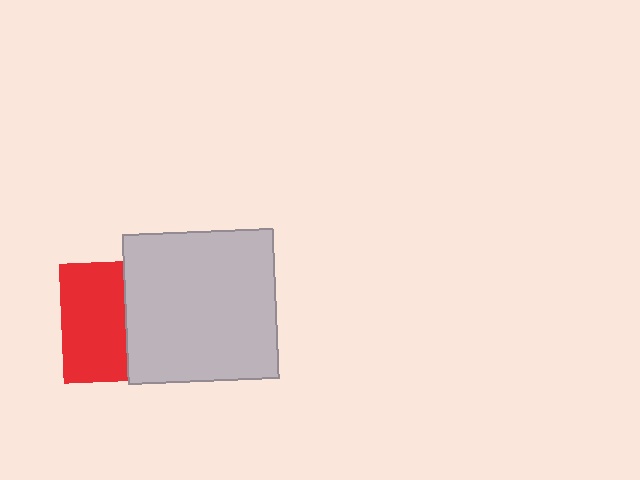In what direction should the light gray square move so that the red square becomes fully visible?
The light gray square should move right. That is the shortest direction to clear the overlap and leave the red square fully visible.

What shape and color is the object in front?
The object in front is a light gray square.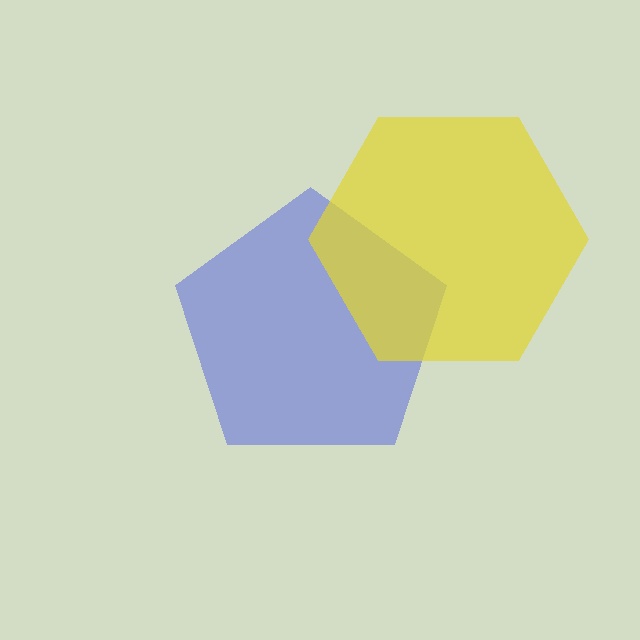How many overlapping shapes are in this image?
There are 2 overlapping shapes in the image.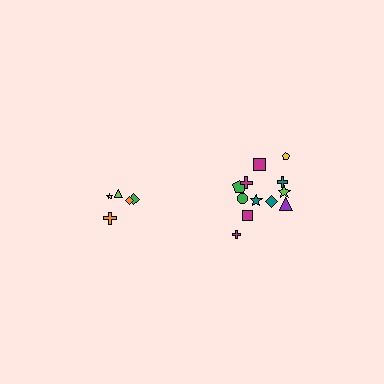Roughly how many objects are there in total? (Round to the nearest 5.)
Roughly 15 objects in total.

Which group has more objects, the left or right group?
The right group.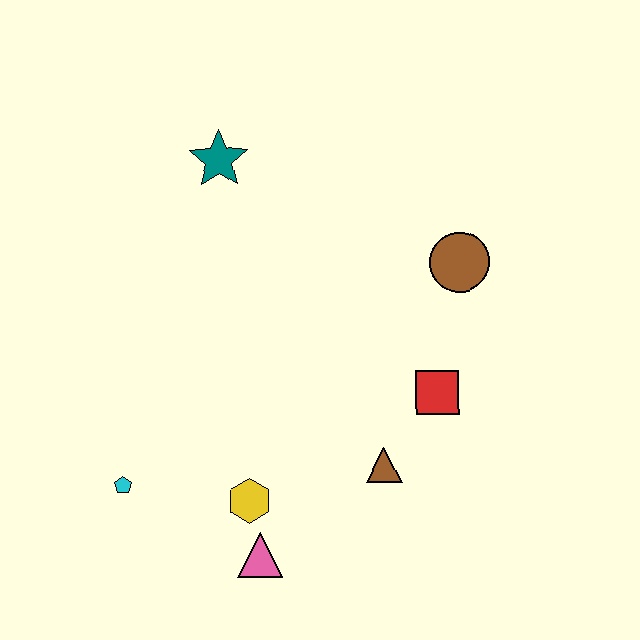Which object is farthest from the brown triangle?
The teal star is farthest from the brown triangle.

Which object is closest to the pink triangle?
The yellow hexagon is closest to the pink triangle.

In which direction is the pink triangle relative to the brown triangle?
The pink triangle is to the left of the brown triangle.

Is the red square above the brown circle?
No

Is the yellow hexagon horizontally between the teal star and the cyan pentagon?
No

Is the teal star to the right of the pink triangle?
No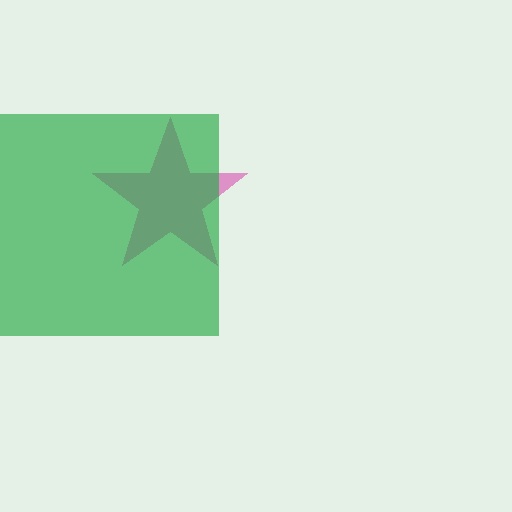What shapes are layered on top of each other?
The layered shapes are: a pink star, a green square.